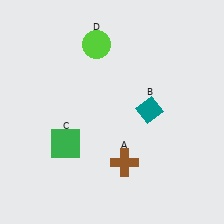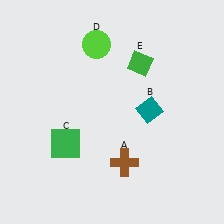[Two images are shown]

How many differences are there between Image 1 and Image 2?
There is 1 difference between the two images.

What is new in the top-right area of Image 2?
A green diamond (E) was added in the top-right area of Image 2.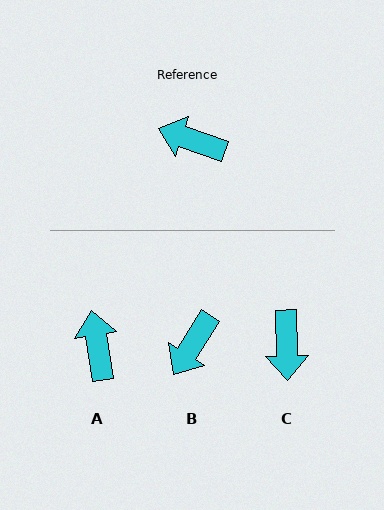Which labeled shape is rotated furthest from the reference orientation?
C, about 111 degrees away.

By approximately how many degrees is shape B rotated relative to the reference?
Approximately 77 degrees counter-clockwise.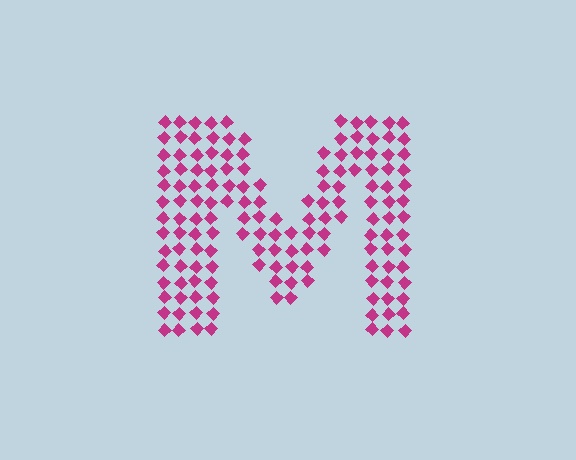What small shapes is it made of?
It is made of small diamonds.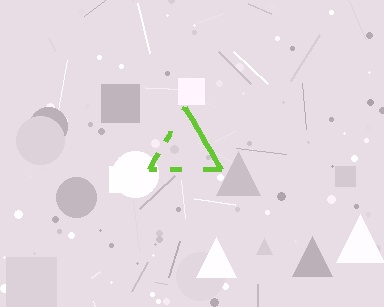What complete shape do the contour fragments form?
The contour fragments form a triangle.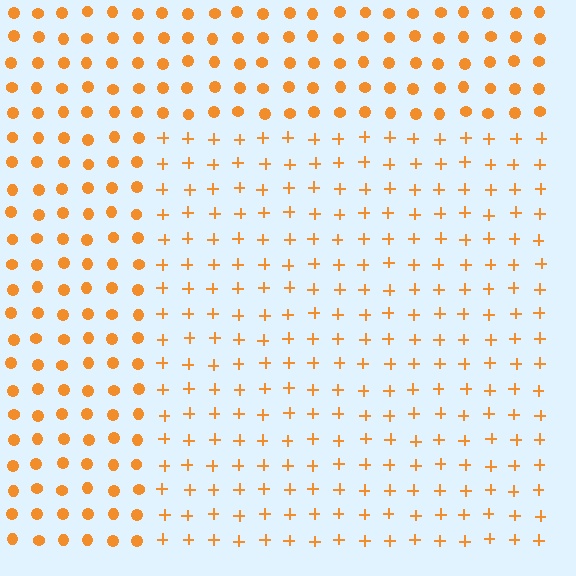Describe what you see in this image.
The image is filled with small orange elements arranged in a uniform grid. A rectangle-shaped region contains plus signs, while the surrounding area contains circles. The boundary is defined purely by the change in element shape.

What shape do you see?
I see a rectangle.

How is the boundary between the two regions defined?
The boundary is defined by a change in element shape: plus signs inside vs. circles outside. All elements share the same color and spacing.